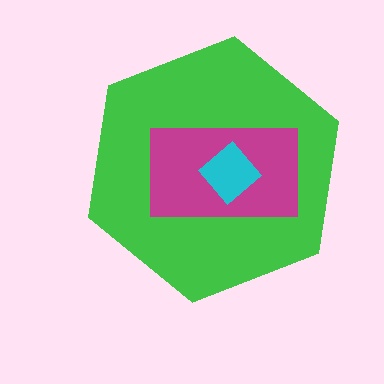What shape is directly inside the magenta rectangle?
The cyan diamond.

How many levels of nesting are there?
3.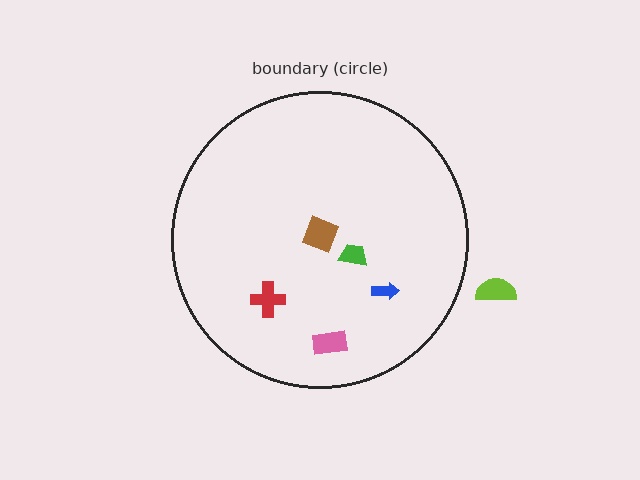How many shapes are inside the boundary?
5 inside, 1 outside.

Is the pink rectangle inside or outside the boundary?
Inside.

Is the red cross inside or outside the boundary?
Inside.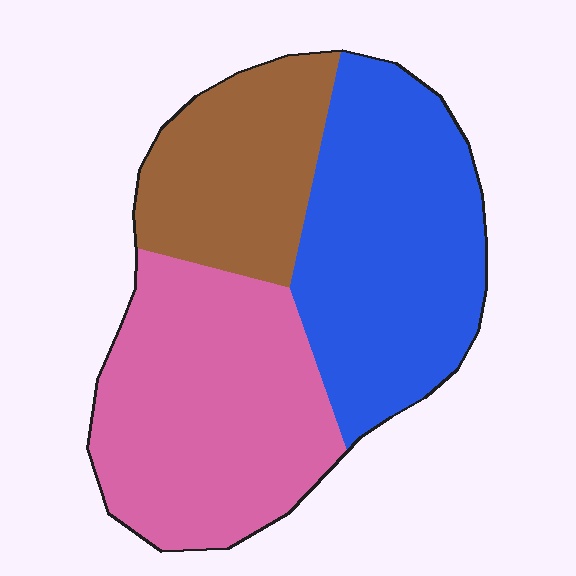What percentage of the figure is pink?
Pink covers roughly 40% of the figure.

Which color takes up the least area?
Brown, at roughly 25%.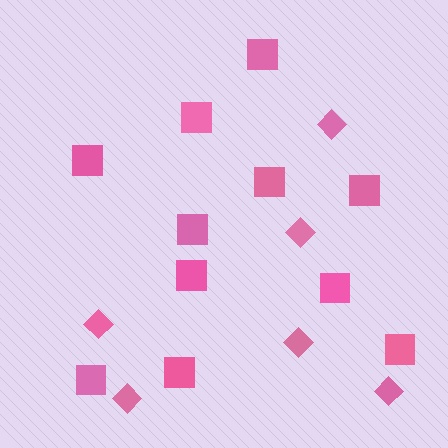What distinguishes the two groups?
There are 2 groups: one group of diamonds (6) and one group of squares (11).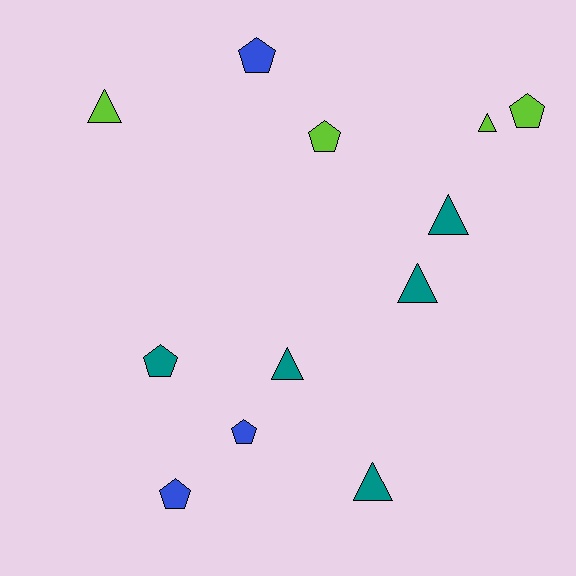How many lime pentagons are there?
There are 2 lime pentagons.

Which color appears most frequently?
Teal, with 5 objects.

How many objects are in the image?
There are 12 objects.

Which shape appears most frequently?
Triangle, with 6 objects.